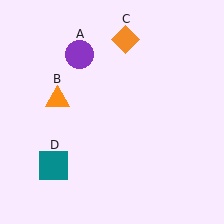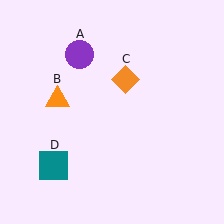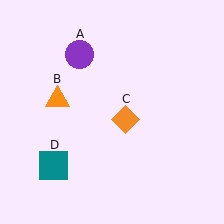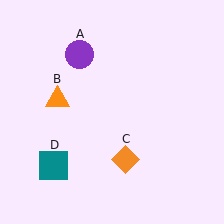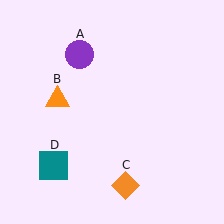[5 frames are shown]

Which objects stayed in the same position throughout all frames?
Purple circle (object A) and orange triangle (object B) and teal square (object D) remained stationary.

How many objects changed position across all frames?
1 object changed position: orange diamond (object C).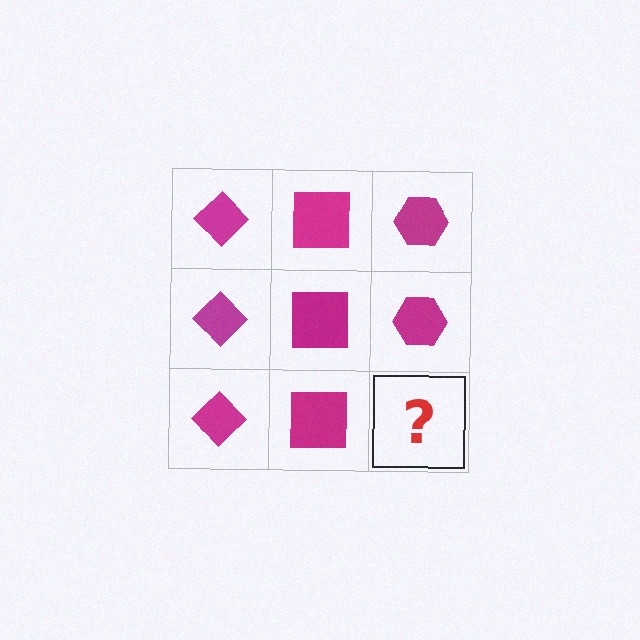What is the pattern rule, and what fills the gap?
The rule is that each column has a consistent shape. The gap should be filled with a magenta hexagon.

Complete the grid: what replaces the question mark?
The question mark should be replaced with a magenta hexagon.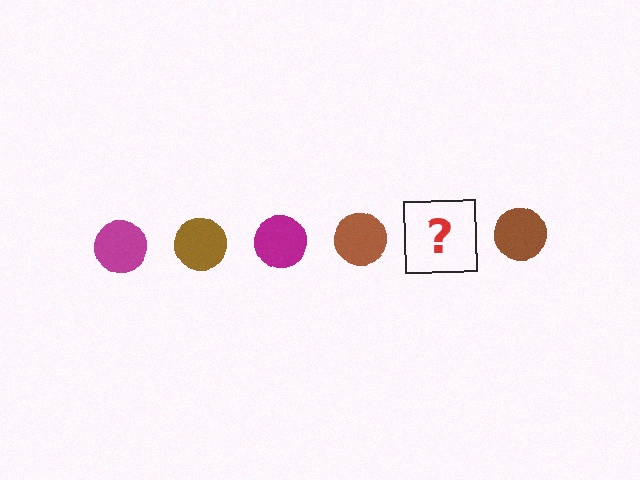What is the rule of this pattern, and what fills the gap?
The rule is that the pattern cycles through magenta, brown circles. The gap should be filled with a magenta circle.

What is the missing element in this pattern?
The missing element is a magenta circle.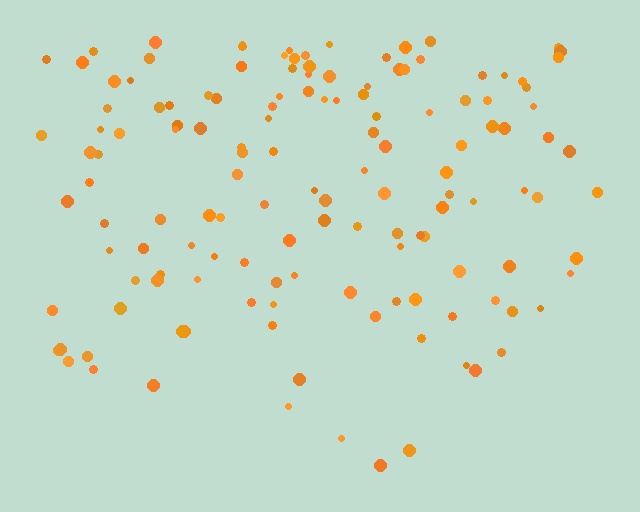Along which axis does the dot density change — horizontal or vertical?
Vertical.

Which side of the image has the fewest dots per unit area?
The bottom.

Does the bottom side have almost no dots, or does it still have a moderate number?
Still a moderate number, just noticeably fewer than the top.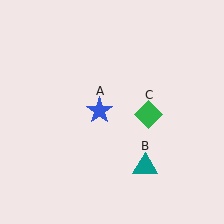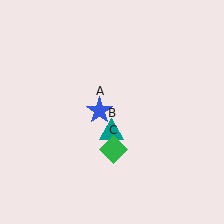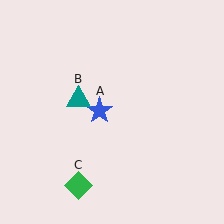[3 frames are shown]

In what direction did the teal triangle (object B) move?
The teal triangle (object B) moved up and to the left.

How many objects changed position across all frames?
2 objects changed position: teal triangle (object B), green diamond (object C).